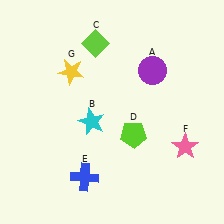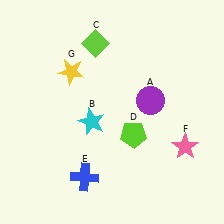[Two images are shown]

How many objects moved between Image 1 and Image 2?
1 object moved between the two images.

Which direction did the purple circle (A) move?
The purple circle (A) moved down.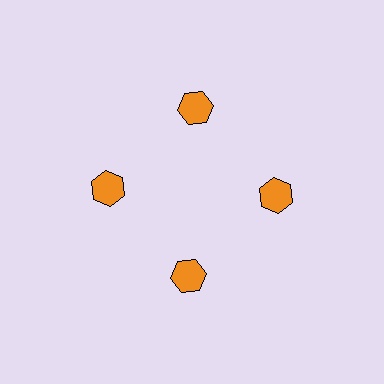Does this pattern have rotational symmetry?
Yes, this pattern has 4-fold rotational symmetry. It looks the same after rotating 90 degrees around the center.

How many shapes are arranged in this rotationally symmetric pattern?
There are 4 shapes, arranged in 4 groups of 1.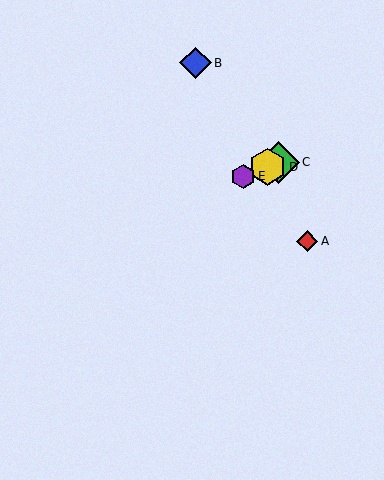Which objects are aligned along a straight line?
Objects C, D, E are aligned along a straight line.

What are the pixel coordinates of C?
Object C is at (278, 162).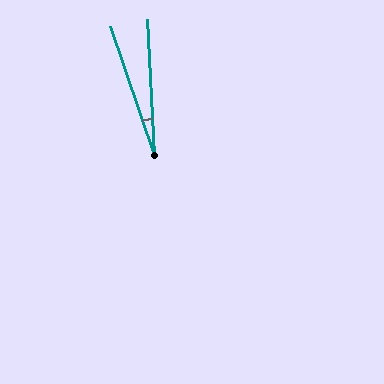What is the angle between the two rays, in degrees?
Approximately 16 degrees.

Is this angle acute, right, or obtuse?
It is acute.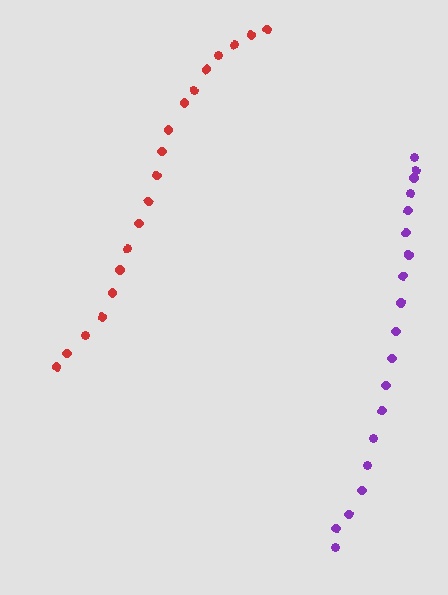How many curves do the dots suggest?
There are 2 distinct paths.